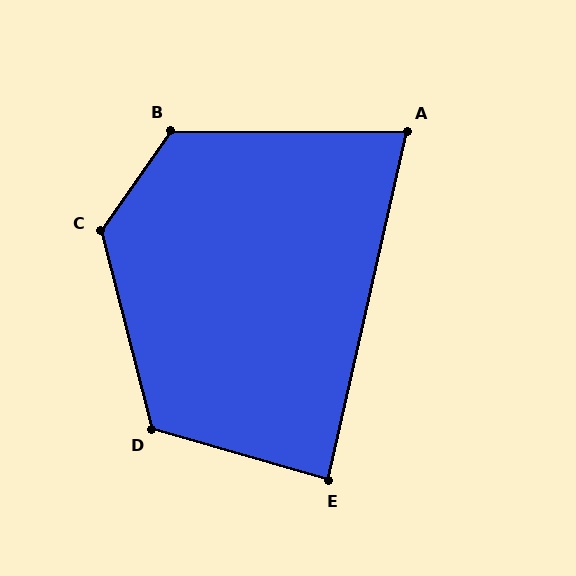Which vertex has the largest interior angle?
C, at approximately 130 degrees.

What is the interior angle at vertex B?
Approximately 125 degrees (obtuse).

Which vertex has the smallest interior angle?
A, at approximately 78 degrees.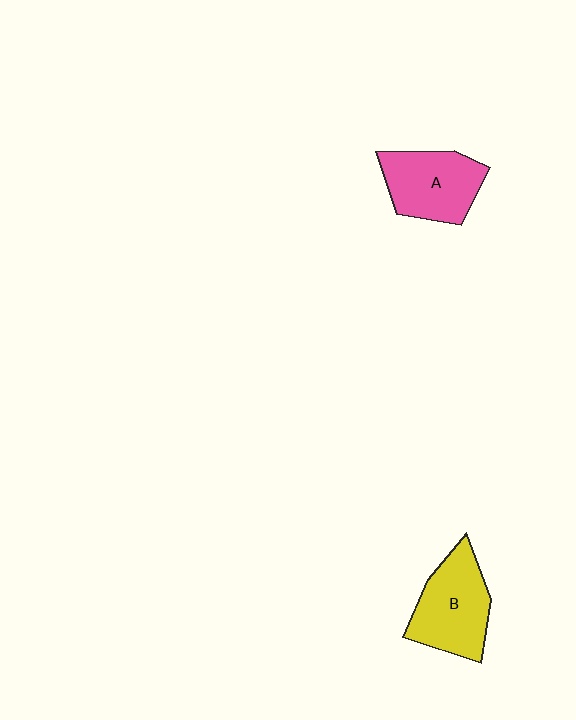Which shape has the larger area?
Shape B (yellow).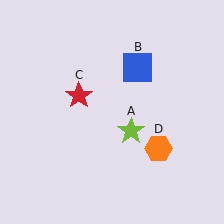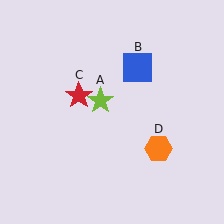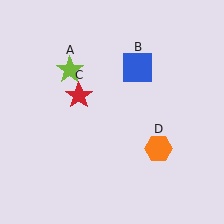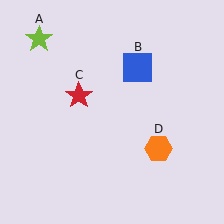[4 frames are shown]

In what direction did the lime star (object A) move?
The lime star (object A) moved up and to the left.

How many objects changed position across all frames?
1 object changed position: lime star (object A).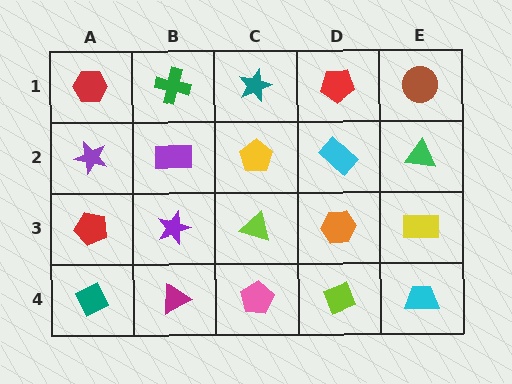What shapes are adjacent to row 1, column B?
A purple rectangle (row 2, column B), a red hexagon (row 1, column A), a teal star (row 1, column C).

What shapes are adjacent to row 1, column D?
A cyan rectangle (row 2, column D), a teal star (row 1, column C), a brown circle (row 1, column E).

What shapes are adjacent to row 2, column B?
A green cross (row 1, column B), a purple star (row 3, column B), a purple star (row 2, column A), a yellow pentagon (row 2, column C).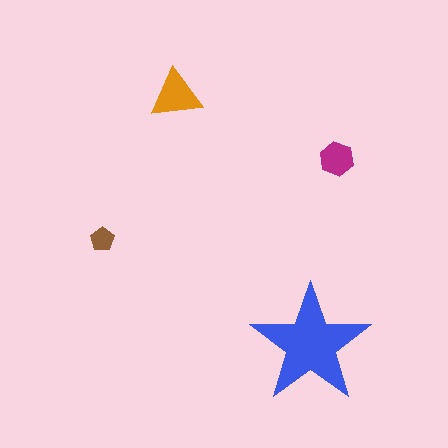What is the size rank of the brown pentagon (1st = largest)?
4th.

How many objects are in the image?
There are 4 objects in the image.